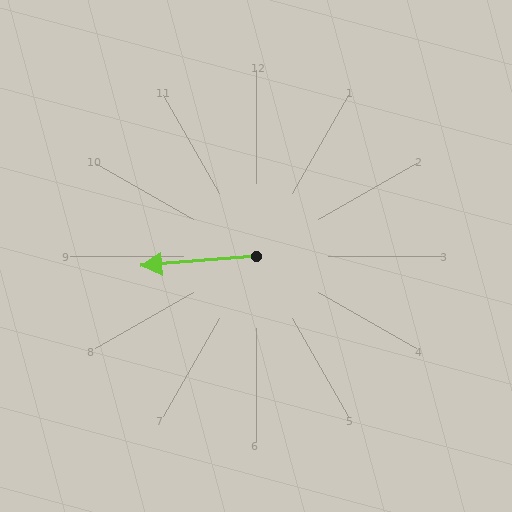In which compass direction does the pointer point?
West.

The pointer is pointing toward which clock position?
Roughly 9 o'clock.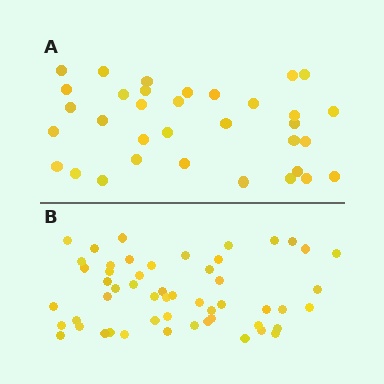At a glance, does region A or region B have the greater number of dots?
Region B (the bottom region) has more dots.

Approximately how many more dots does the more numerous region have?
Region B has approximately 20 more dots than region A.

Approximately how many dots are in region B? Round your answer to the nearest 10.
About 50 dots. (The exact count is 53, which rounds to 50.)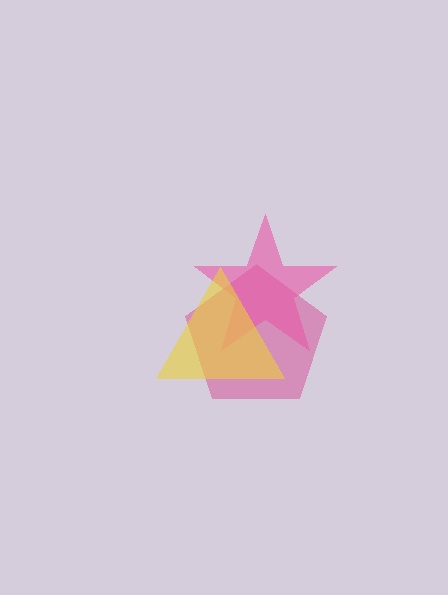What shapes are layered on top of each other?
The layered shapes are: a magenta pentagon, a pink star, a yellow triangle.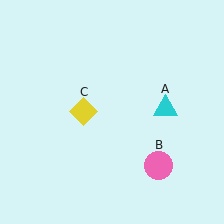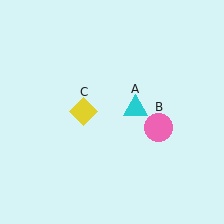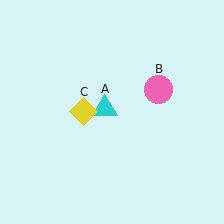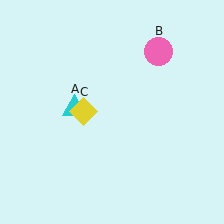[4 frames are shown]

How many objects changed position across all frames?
2 objects changed position: cyan triangle (object A), pink circle (object B).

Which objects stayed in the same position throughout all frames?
Yellow diamond (object C) remained stationary.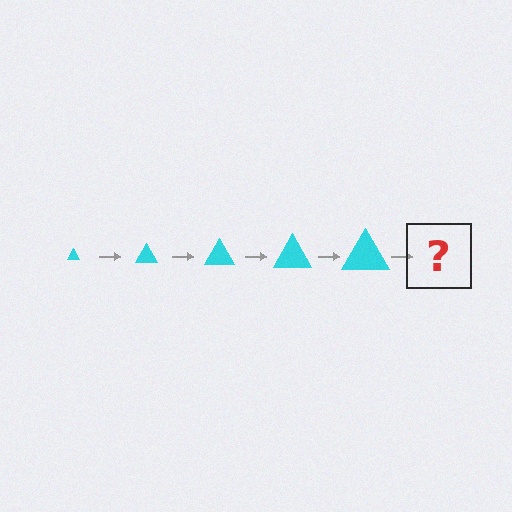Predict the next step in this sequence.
The next step is a cyan triangle, larger than the previous one.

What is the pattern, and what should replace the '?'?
The pattern is that the triangle gets progressively larger each step. The '?' should be a cyan triangle, larger than the previous one.